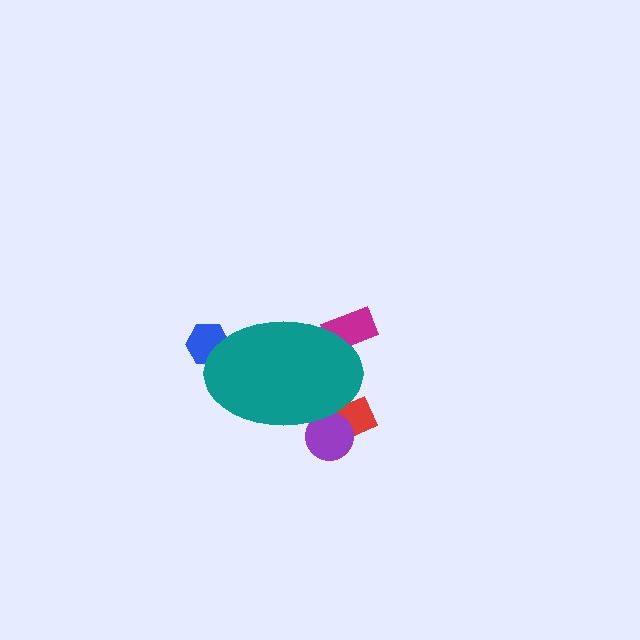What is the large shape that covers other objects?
A teal ellipse.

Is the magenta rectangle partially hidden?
Yes, the magenta rectangle is partially hidden behind the teal ellipse.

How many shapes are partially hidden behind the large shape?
4 shapes are partially hidden.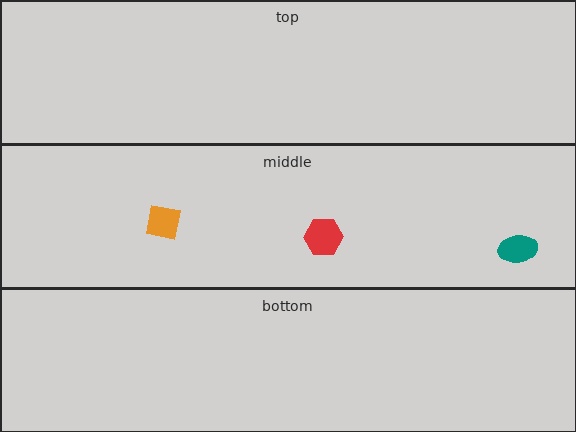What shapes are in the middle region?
The teal ellipse, the red hexagon, the orange square.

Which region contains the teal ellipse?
The middle region.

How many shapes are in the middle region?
3.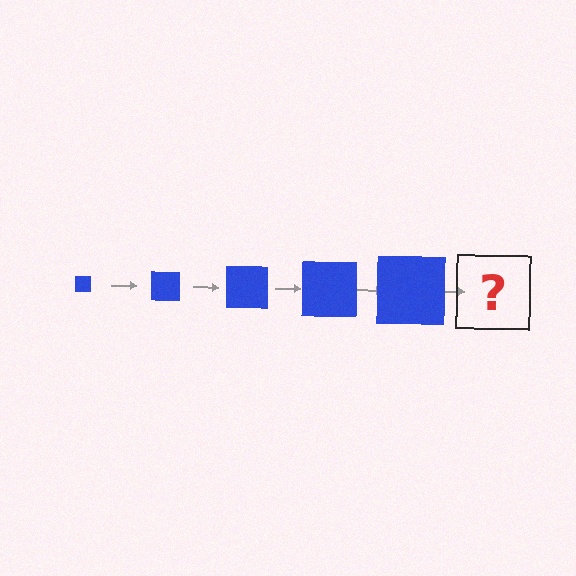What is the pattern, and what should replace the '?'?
The pattern is that the square gets progressively larger each step. The '?' should be a blue square, larger than the previous one.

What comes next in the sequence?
The next element should be a blue square, larger than the previous one.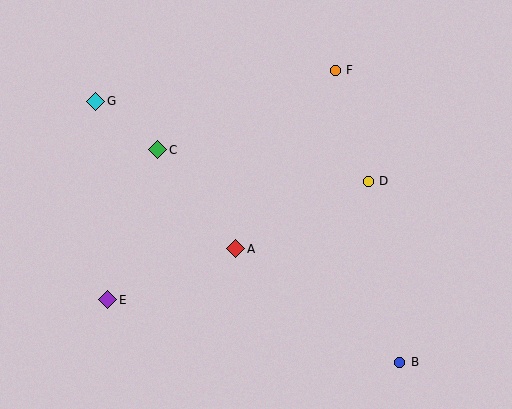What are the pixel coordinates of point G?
Point G is at (96, 101).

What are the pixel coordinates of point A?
Point A is at (236, 249).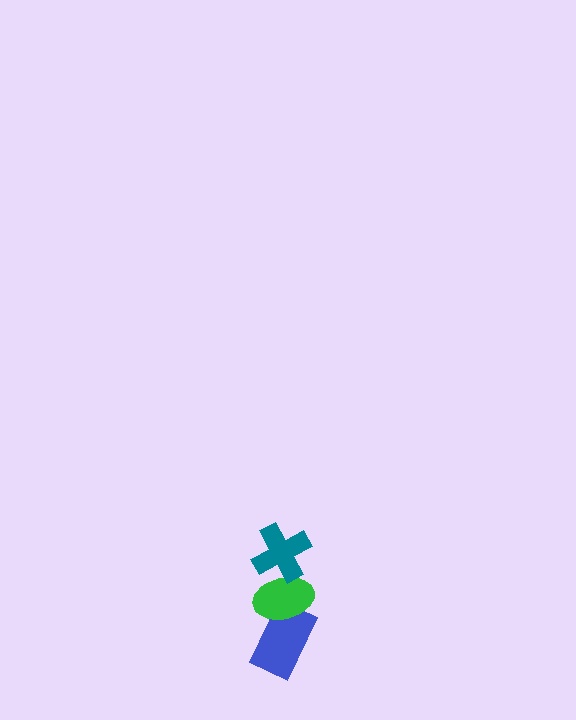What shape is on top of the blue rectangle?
The green ellipse is on top of the blue rectangle.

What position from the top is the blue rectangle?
The blue rectangle is 3rd from the top.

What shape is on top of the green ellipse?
The teal cross is on top of the green ellipse.